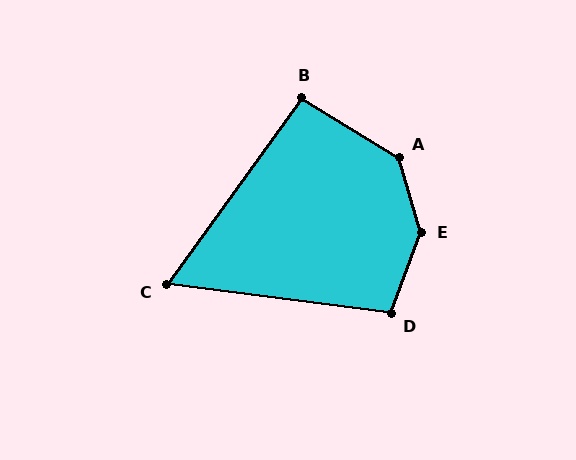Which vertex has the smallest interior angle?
C, at approximately 61 degrees.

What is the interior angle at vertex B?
Approximately 95 degrees (approximately right).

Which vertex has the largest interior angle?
E, at approximately 144 degrees.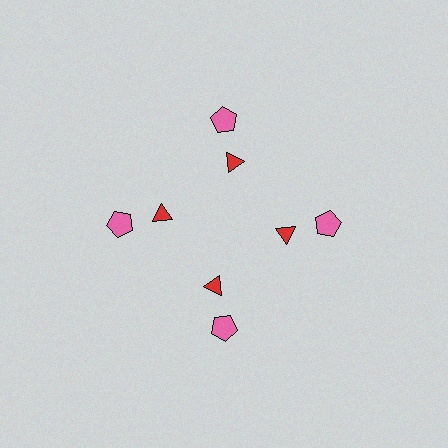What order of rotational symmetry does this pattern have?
This pattern has 4-fold rotational symmetry.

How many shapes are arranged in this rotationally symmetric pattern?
There are 8 shapes, arranged in 4 groups of 2.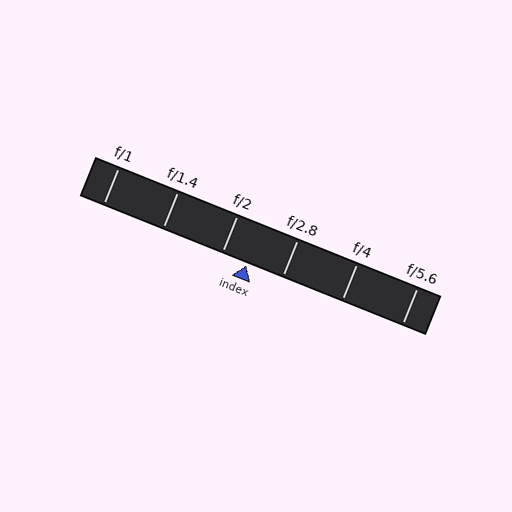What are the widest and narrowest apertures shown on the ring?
The widest aperture shown is f/1 and the narrowest is f/5.6.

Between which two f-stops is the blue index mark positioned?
The index mark is between f/2 and f/2.8.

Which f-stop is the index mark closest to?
The index mark is closest to f/2.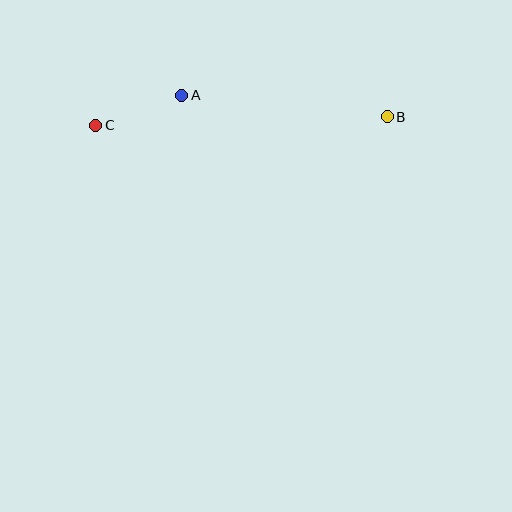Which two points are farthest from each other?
Points B and C are farthest from each other.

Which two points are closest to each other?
Points A and C are closest to each other.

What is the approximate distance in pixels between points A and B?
The distance between A and B is approximately 206 pixels.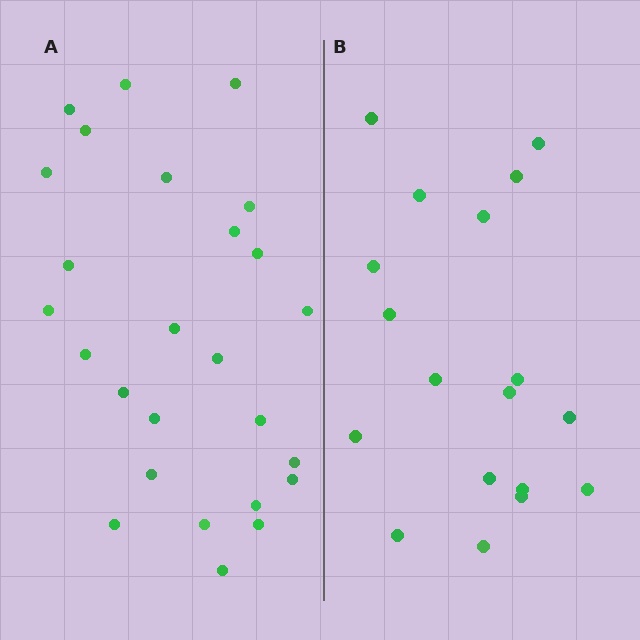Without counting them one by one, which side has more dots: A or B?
Region A (the left region) has more dots.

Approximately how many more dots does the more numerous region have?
Region A has roughly 8 or so more dots than region B.